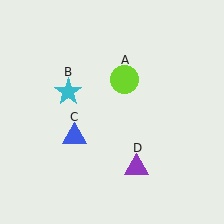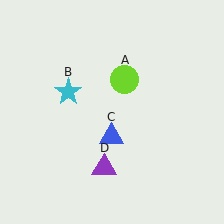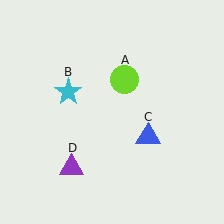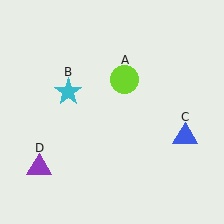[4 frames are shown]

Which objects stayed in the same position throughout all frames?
Lime circle (object A) and cyan star (object B) remained stationary.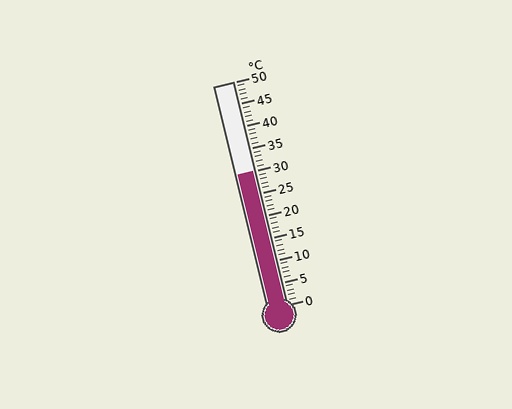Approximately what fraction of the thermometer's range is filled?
The thermometer is filled to approximately 60% of its range.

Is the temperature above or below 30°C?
The temperature is at 30°C.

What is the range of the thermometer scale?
The thermometer scale ranges from 0°C to 50°C.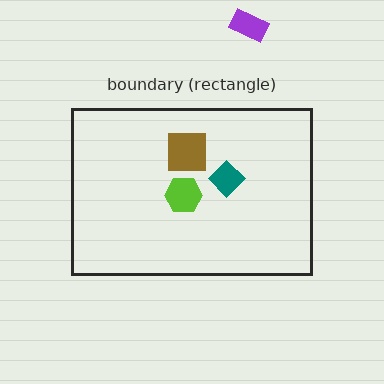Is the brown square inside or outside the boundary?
Inside.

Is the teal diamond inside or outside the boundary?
Inside.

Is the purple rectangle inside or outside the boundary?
Outside.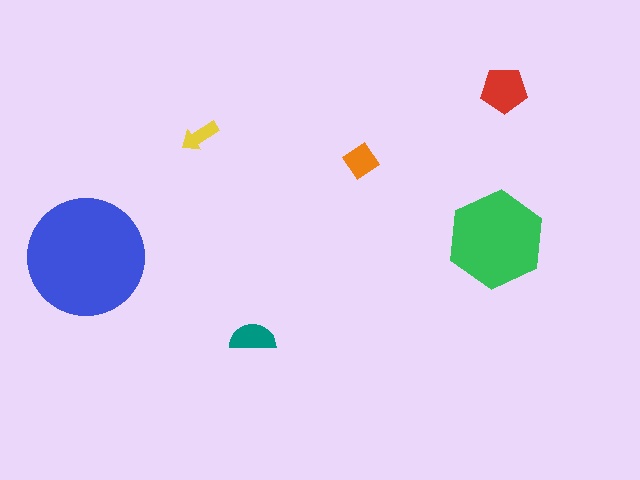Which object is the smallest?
The yellow arrow.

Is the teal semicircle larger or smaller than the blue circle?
Smaller.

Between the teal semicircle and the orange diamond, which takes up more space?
The teal semicircle.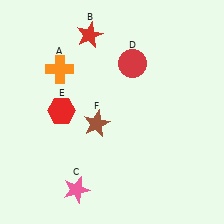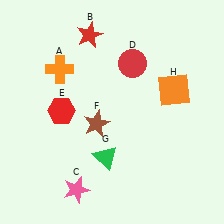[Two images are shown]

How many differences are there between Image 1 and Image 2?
There are 2 differences between the two images.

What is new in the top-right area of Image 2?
An orange square (H) was added in the top-right area of Image 2.